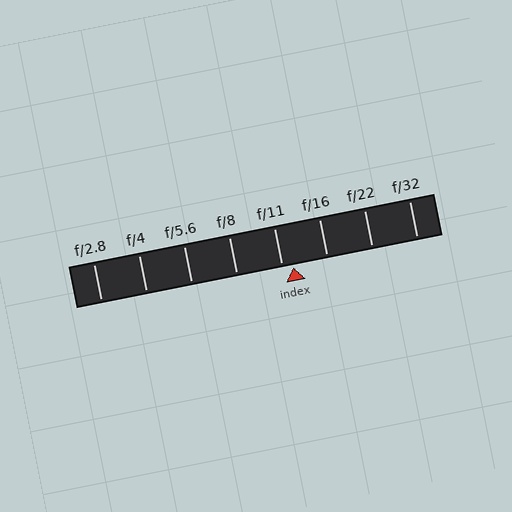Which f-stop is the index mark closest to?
The index mark is closest to f/11.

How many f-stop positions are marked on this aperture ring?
There are 8 f-stop positions marked.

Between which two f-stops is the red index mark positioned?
The index mark is between f/11 and f/16.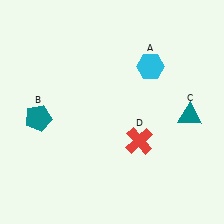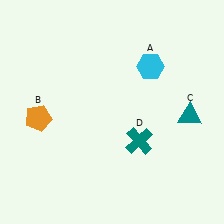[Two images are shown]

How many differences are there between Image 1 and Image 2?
There are 2 differences between the two images.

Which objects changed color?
B changed from teal to orange. D changed from red to teal.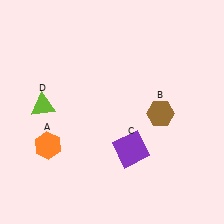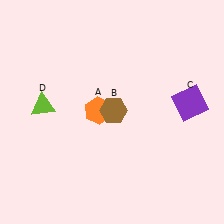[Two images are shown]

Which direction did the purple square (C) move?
The purple square (C) moved right.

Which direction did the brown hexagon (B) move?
The brown hexagon (B) moved left.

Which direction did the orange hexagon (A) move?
The orange hexagon (A) moved right.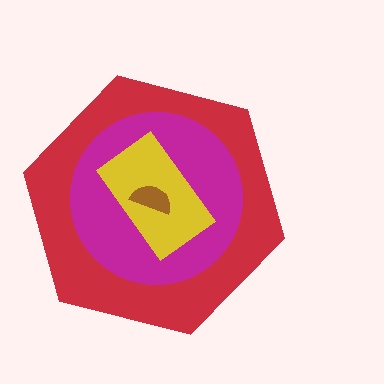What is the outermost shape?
The red hexagon.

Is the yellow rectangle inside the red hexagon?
Yes.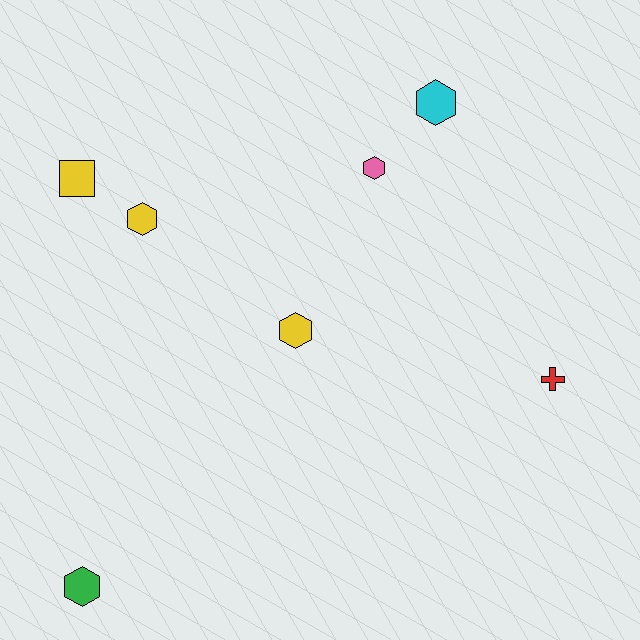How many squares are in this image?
There is 1 square.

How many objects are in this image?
There are 7 objects.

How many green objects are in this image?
There is 1 green object.